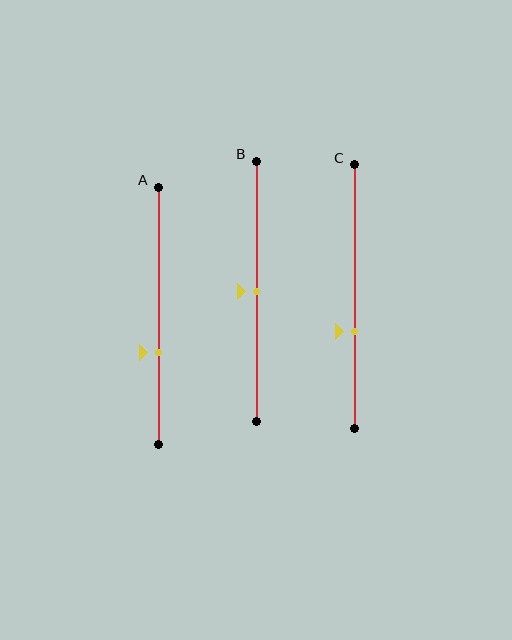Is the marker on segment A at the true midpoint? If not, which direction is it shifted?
No, the marker on segment A is shifted downward by about 14% of the segment length.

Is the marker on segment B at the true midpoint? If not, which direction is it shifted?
Yes, the marker on segment B is at the true midpoint.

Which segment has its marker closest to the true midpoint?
Segment B has its marker closest to the true midpoint.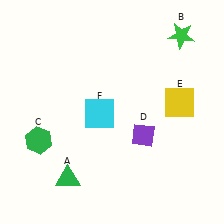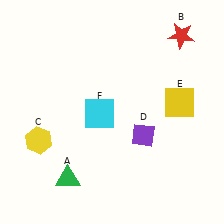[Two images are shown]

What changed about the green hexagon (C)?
In Image 1, C is green. In Image 2, it changed to yellow.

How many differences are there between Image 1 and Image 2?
There are 2 differences between the two images.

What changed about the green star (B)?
In Image 1, B is green. In Image 2, it changed to red.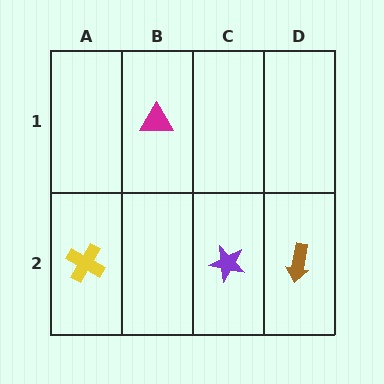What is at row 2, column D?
A brown arrow.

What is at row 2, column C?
A purple star.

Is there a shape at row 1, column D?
No, that cell is empty.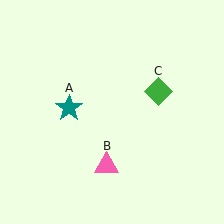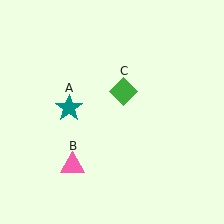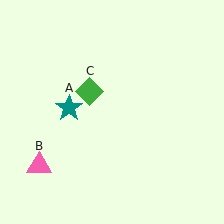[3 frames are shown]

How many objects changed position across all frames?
2 objects changed position: pink triangle (object B), green diamond (object C).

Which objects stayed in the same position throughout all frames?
Teal star (object A) remained stationary.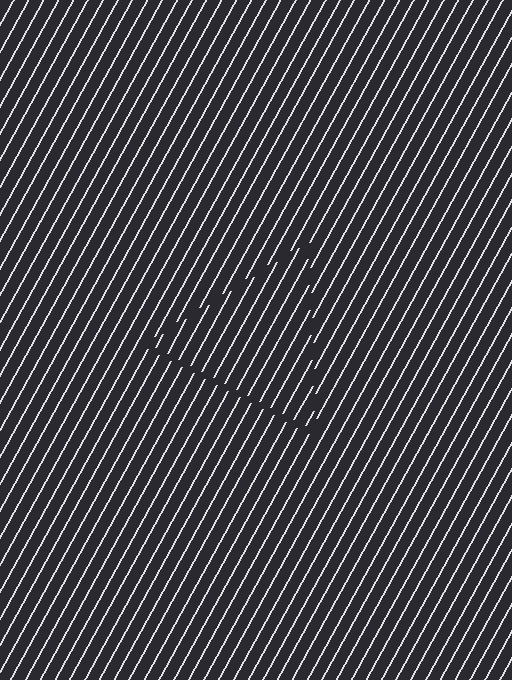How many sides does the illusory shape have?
3 sides — the line-ends trace a triangle.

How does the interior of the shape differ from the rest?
The interior of the shape contains the same grating, shifted by half a period — the contour is defined by the phase discontinuity where line-ends from the inner and outer gratings abut.